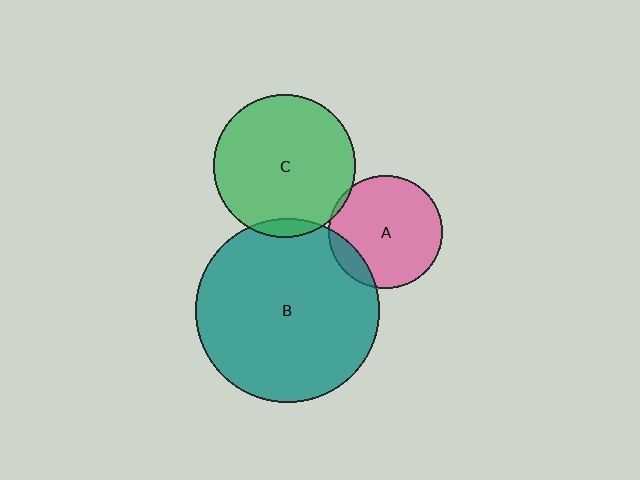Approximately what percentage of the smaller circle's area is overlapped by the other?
Approximately 5%.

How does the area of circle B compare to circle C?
Approximately 1.7 times.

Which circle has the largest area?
Circle B (teal).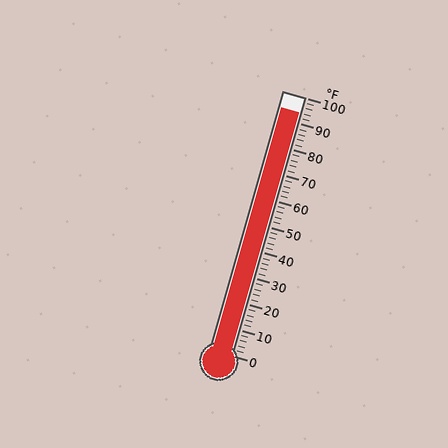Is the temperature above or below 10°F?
The temperature is above 10°F.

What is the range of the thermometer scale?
The thermometer scale ranges from 0°F to 100°F.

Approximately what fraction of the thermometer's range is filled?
The thermometer is filled to approximately 95% of its range.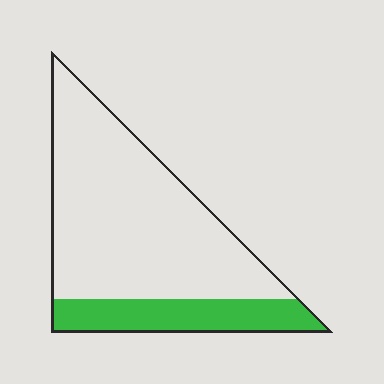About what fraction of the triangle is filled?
About one quarter (1/4).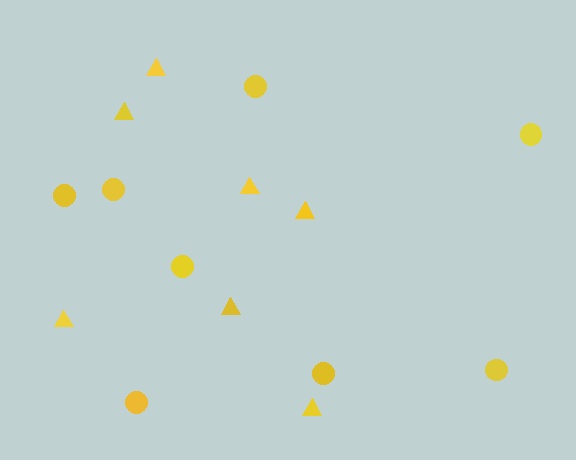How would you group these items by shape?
There are 2 groups: one group of circles (8) and one group of triangles (7).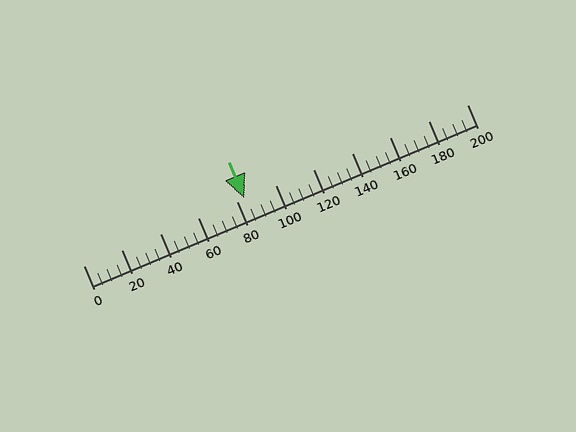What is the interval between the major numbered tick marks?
The major tick marks are spaced 20 units apart.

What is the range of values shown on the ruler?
The ruler shows values from 0 to 200.